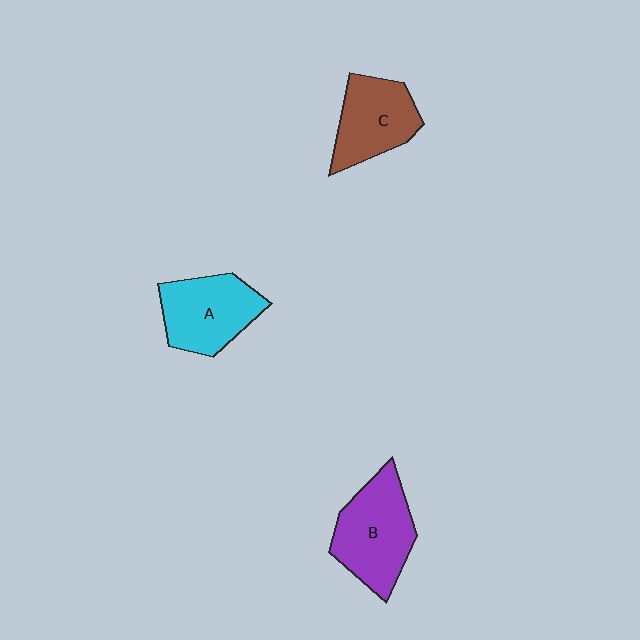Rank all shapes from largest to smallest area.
From largest to smallest: B (purple), A (cyan), C (brown).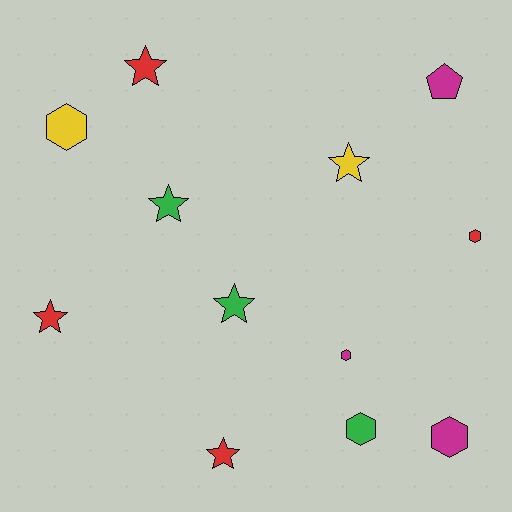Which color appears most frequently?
Red, with 4 objects.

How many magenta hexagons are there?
There are 2 magenta hexagons.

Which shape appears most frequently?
Star, with 6 objects.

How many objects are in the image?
There are 12 objects.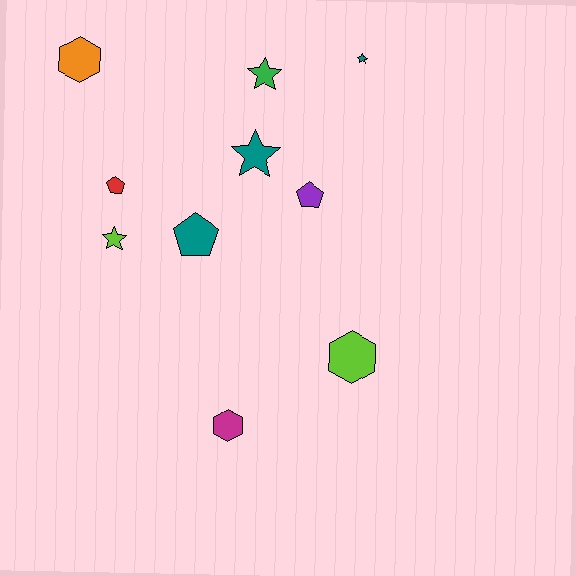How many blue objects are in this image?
There are no blue objects.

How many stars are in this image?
There are 4 stars.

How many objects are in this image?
There are 10 objects.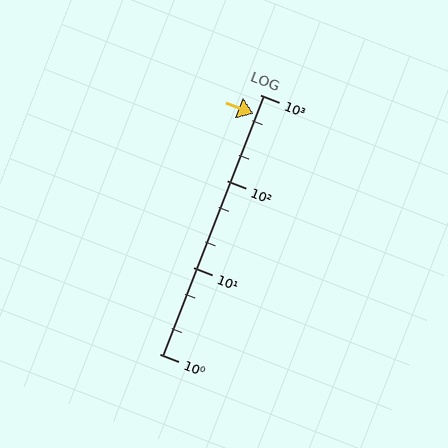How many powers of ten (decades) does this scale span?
The scale spans 3 decades, from 1 to 1000.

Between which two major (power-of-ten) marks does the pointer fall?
The pointer is between 100 and 1000.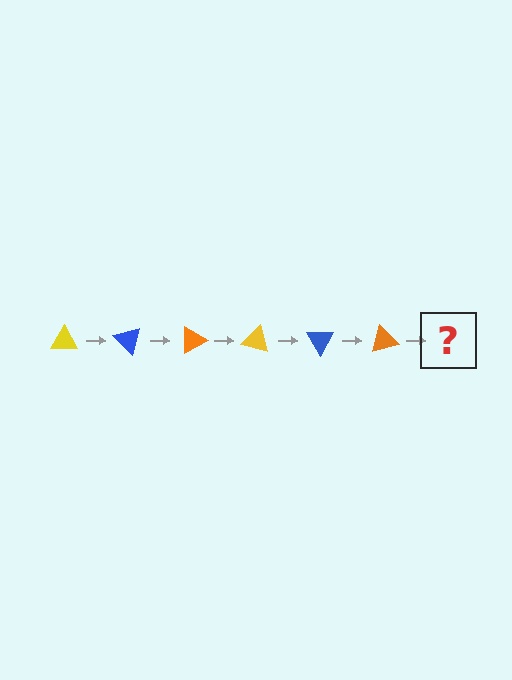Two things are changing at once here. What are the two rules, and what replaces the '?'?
The two rules are that it rotates 45 degrees each step and the color cycles through yellow, blue, and orange. The '?' should be a yellow triangle, rotated 270 degrees from the start.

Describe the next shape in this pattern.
It should be a yellow triangle, rotated 270 degrees from the start.